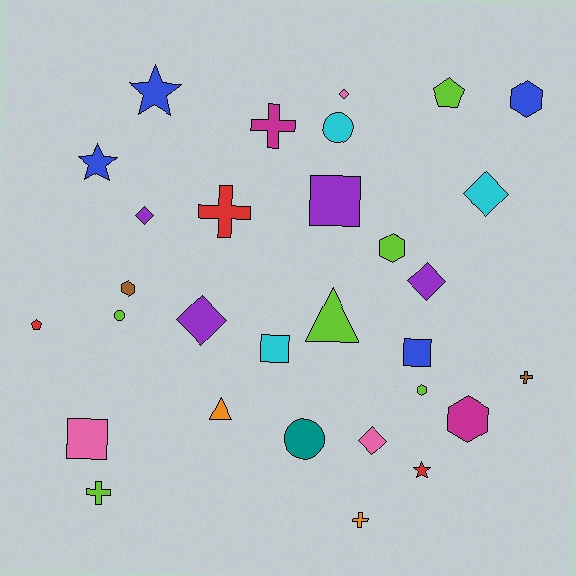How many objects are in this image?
There are 30 objects.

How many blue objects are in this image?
There are 4 blue objects.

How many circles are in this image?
There are 3 circles.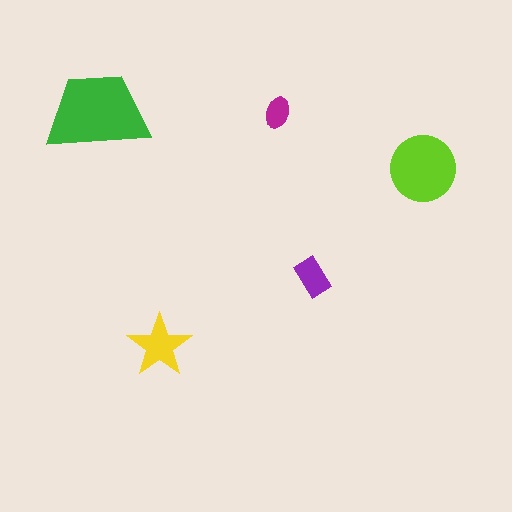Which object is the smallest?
The magenta ellipse.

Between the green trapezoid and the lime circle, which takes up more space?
The green trapezoid.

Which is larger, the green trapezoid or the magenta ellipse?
The green trapezoid.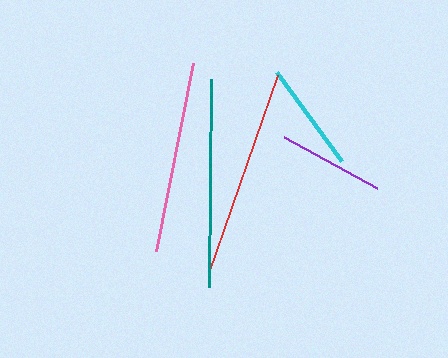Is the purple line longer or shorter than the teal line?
The teal line is longer than the purple line.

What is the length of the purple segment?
The purple segment is approximately 106 pixels long.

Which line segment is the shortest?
The purple line is the shortest at approximately 106 pixels.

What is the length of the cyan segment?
The cyan segment is approximately 111 pixels long.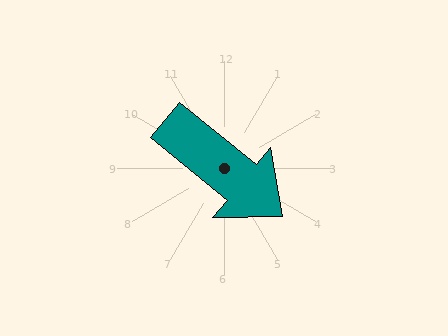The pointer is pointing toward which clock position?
Roughly 4 o'clock.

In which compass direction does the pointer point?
Southeast.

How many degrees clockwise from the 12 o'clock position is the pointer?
Approximately 129 degrees.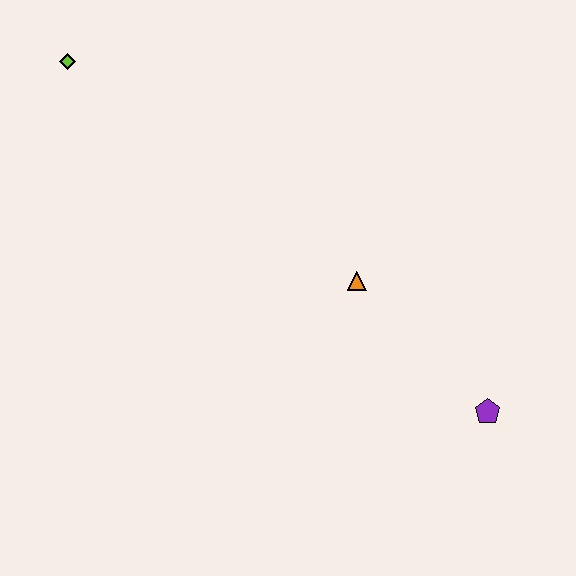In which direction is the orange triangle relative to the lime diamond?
The orange triangle is to the right of the lime diamond.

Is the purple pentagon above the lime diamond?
No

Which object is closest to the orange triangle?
The purple pentagon is closest to the orange triangle.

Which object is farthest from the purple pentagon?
The lime diamond is farthest from the purple pentagon.